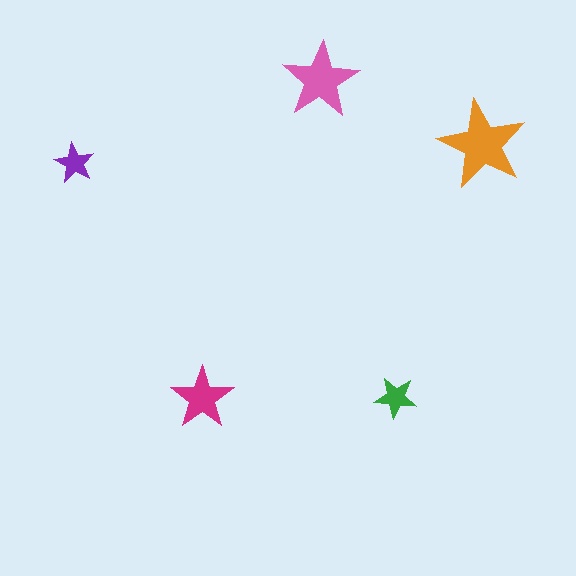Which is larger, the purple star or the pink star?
The pink one.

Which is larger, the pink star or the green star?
The pink one.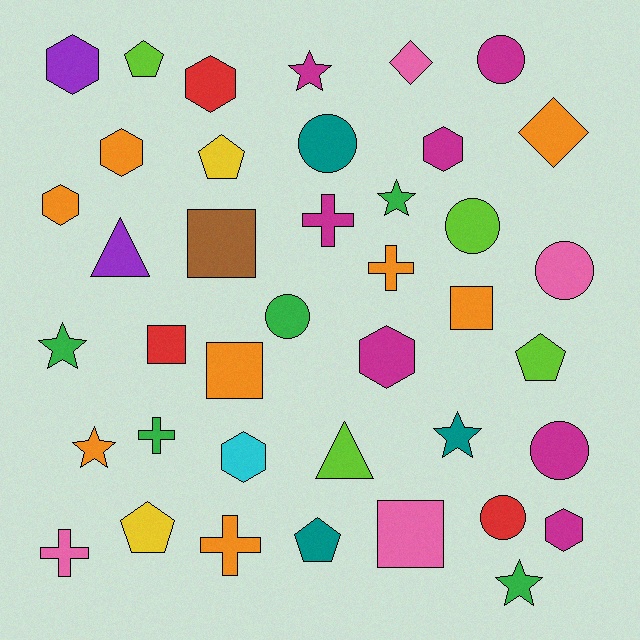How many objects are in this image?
There are 40 objects.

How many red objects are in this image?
There are 3 red objects.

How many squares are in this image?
There are 5 squares.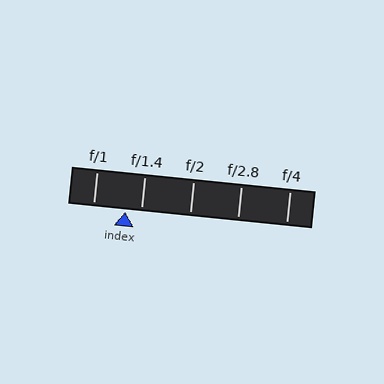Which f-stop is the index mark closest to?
The index mark is closest to f/1.4.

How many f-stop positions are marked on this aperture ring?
There are 5 f-stop positions marked.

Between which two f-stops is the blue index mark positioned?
The index mark is between f/1 and f/1.4.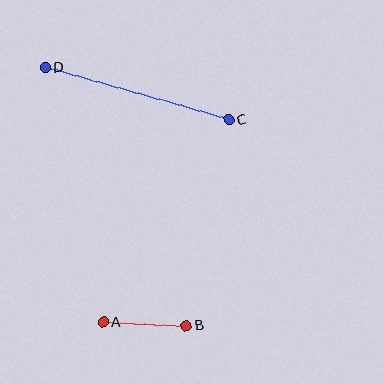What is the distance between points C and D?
The distance is approximately 191 pixels.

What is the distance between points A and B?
The distance is approximately 83 pixels.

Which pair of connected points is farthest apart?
Points C and D are farthest apart.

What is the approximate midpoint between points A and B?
The midpoint is at approximately (145, 324) pixels.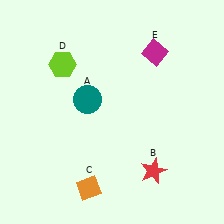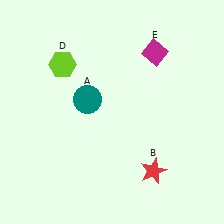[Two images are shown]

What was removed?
The orange diamond (C) was removed in Image 2.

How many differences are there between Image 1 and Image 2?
There is 1 difference between the two images.